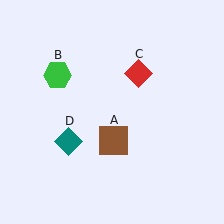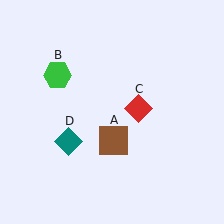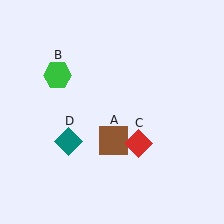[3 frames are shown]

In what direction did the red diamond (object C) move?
The red diamond (object C) moved down.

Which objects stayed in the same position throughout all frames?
Brown square (object A) and green hexagon (object B) and teal diamond (object D) remained stationary.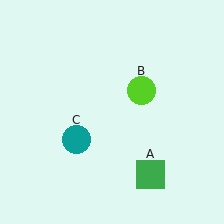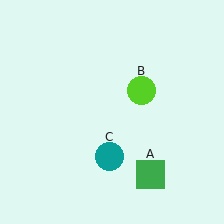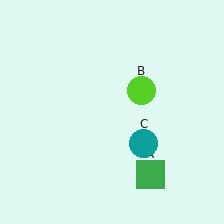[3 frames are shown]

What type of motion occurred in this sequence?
The teal circle (object C) rotated counterclockwise around the center of the scene.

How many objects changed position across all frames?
1 object changed position: teal circle (object C).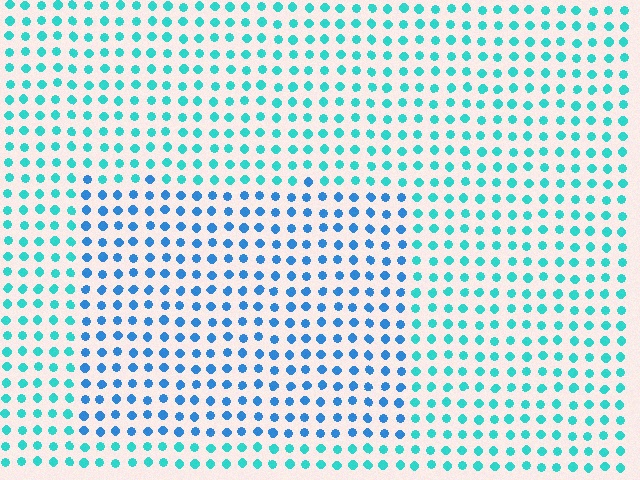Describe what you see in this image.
The image is filled with small cyan elements in a uniform arrangement. A rectangle-shaped region is visible where the elements are tinted to a slightly different hue, forming a subtle color boundary.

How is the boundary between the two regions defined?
The boundary is defined purely by a slight shift in hue (about 33 degrees). Spacing, size, and orientation are identical on both sides.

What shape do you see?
I see a rectangle.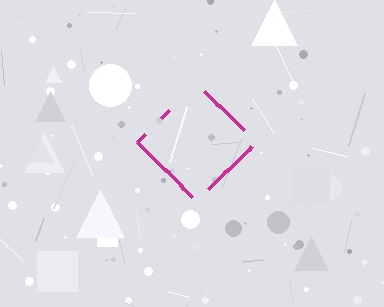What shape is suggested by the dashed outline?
The dashed outline suggests a diamond.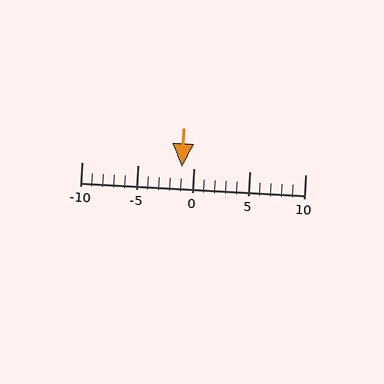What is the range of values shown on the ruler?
The ruler shows values from -10 to 10.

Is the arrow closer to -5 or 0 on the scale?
The arrow is closer to 0.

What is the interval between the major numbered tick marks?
The major tick marks are spaced 5 units apart.